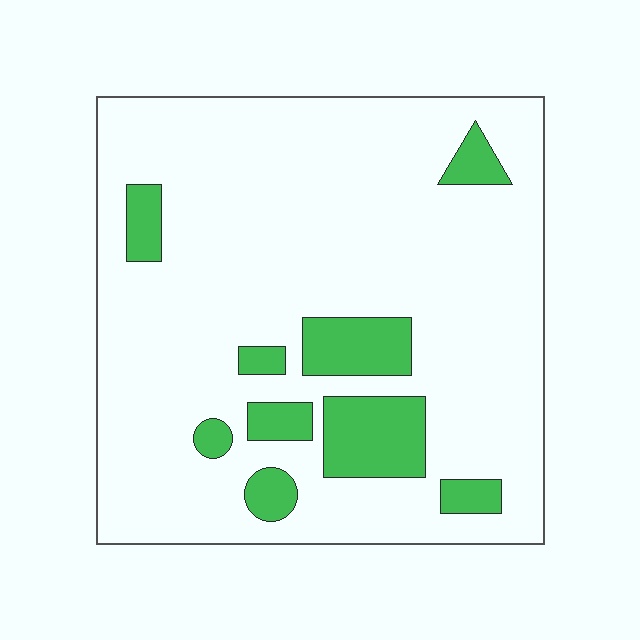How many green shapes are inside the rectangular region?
9.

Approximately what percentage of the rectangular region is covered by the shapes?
Approximately 15%.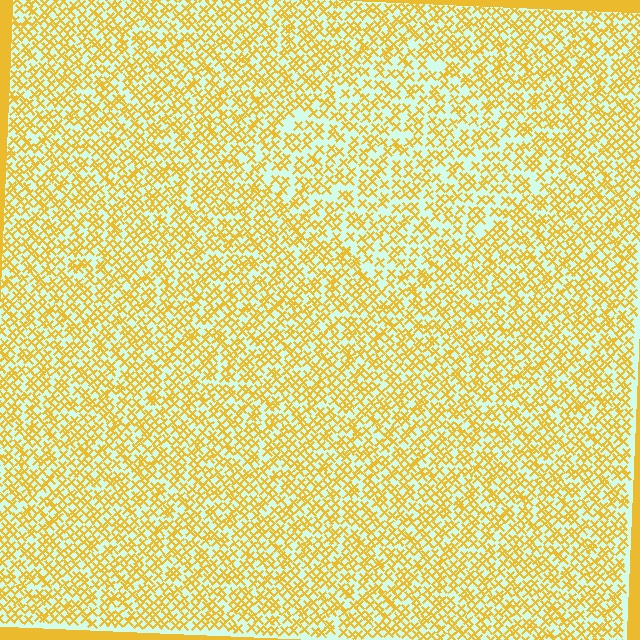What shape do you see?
I see a diamond.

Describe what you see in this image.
The image contains small yellow elements arranged at two different densities. A diamond-shaped region is visible where the elements are less densely packed than the surrounding area.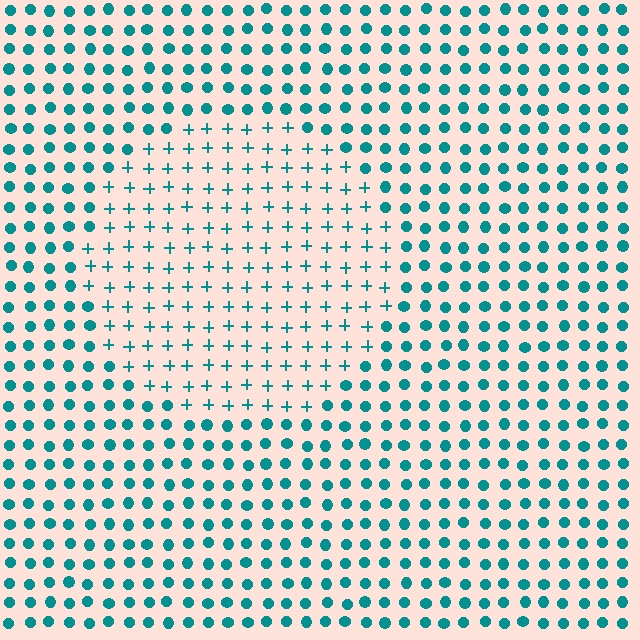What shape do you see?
I see a circle.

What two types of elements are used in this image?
The image uses plus signs inside the circle region and circles outside it.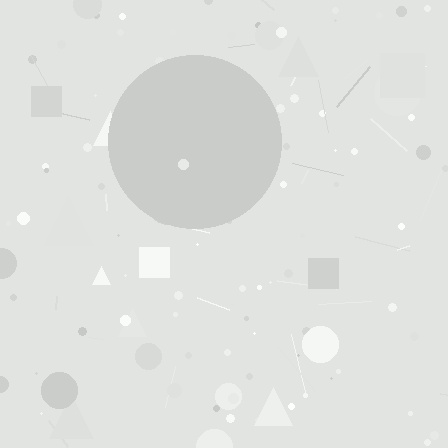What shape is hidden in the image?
A circle is hidden in the image.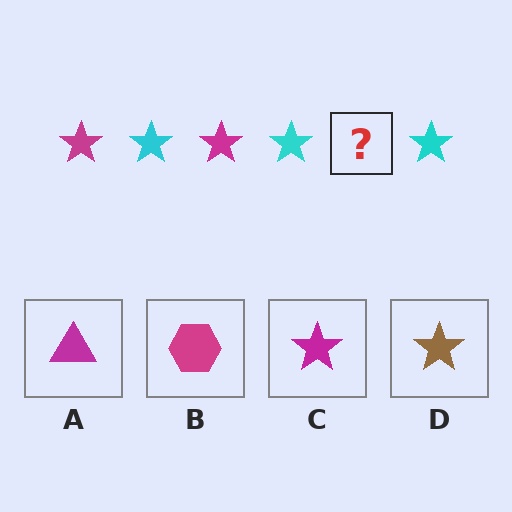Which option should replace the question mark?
Option C.